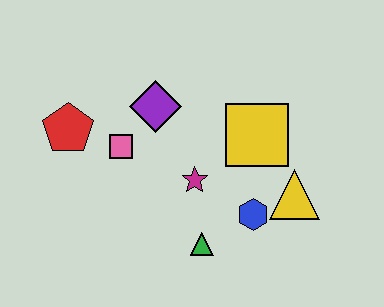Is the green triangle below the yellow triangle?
Yes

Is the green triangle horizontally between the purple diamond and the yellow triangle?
Yes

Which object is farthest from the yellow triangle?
The red pentagon is farthest from the yellow triangle.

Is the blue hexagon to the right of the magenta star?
Yes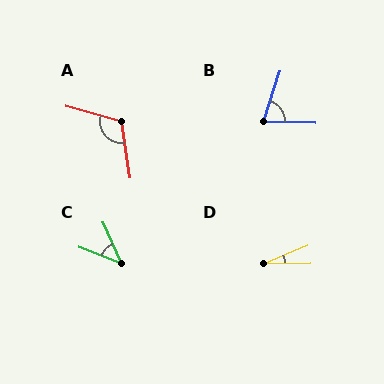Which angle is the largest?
A, at approximately 114 degrees.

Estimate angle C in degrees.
Approximately 44 degrees.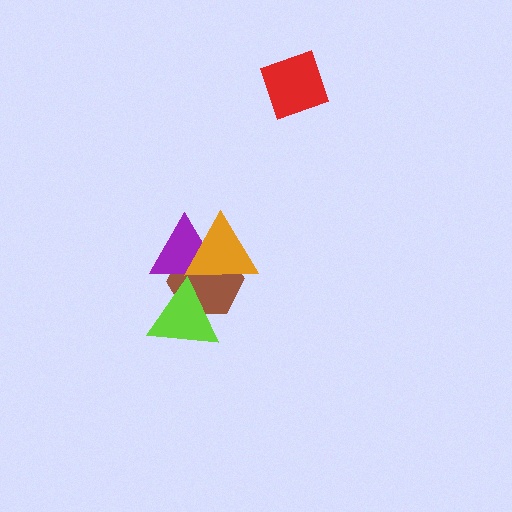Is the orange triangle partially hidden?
No, no other shape covers it.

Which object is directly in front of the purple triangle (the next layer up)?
The lime triangle is directly in front of the purple triangle.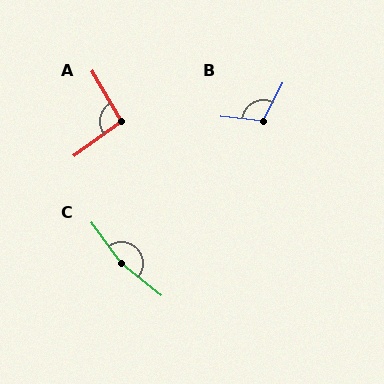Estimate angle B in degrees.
Approximately 111 degrees.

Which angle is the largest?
C, at approximately 165 degrees.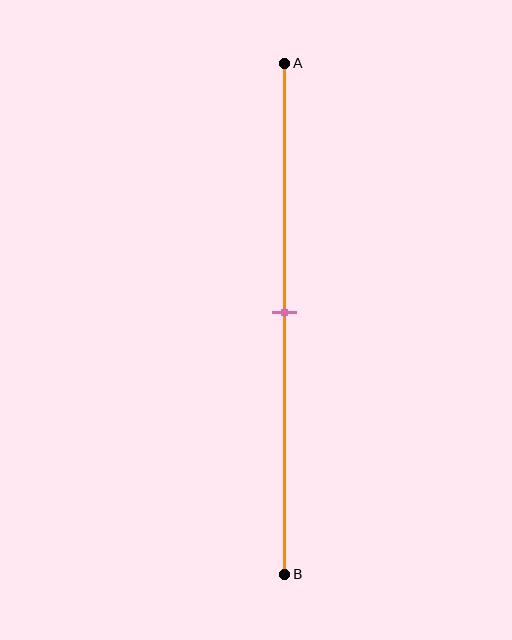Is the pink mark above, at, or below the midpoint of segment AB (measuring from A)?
The pink mark is approximately at the midpoint of segment AB.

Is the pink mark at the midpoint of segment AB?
Yes, the mark is approximately at the midpoint.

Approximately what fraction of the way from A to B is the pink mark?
The pink mark is approximately 50% of the way from A to B.